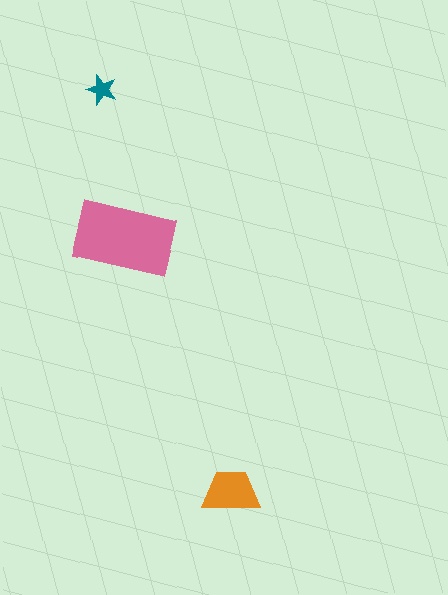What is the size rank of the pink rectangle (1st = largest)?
1st.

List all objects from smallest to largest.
The teal star, the orange trapezoid, the pink rectangle.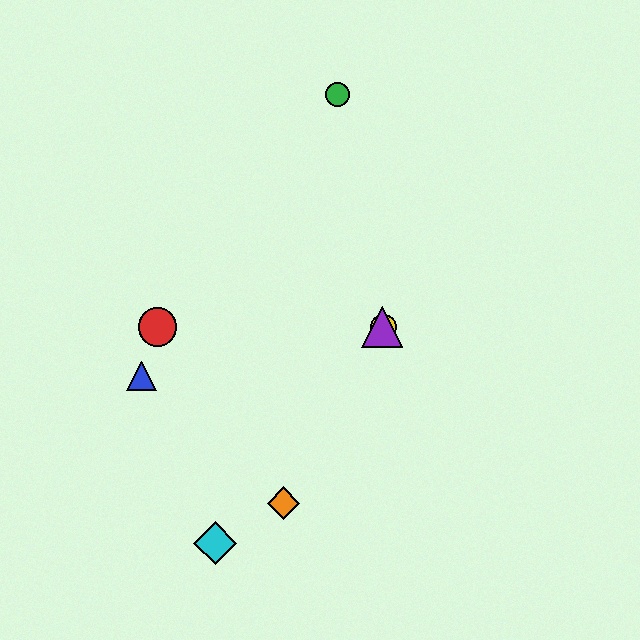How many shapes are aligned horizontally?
3 shapes (the red circle, the yellow circle, the purple triangle) are aligned horizontally.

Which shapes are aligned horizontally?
The red circle, the yellow circle, the purple triangle are aligned horizontally.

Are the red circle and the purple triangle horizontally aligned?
Yes, both are at y≈327.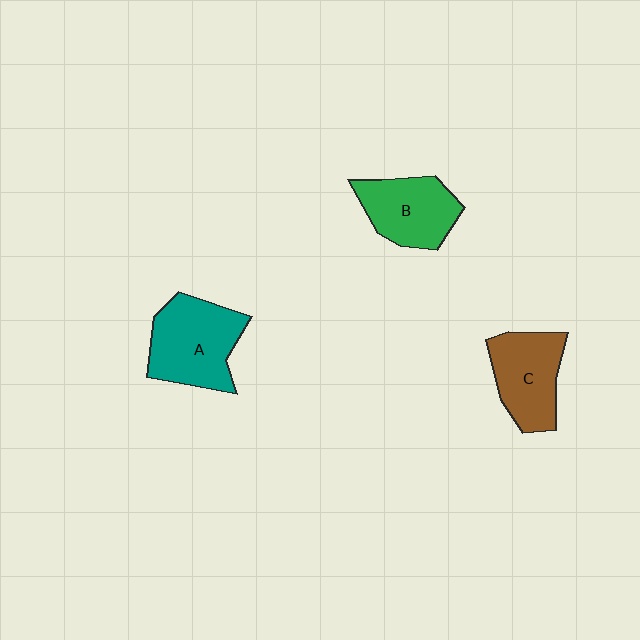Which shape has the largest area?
Shape A (teal).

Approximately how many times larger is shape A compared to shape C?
Approximately 1.2 times.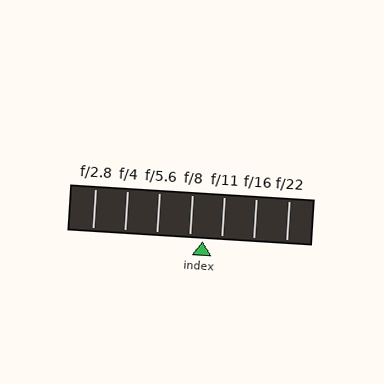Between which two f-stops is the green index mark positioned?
The index mark is between f/8 and f/11.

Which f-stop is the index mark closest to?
The index mark is closest to f/8.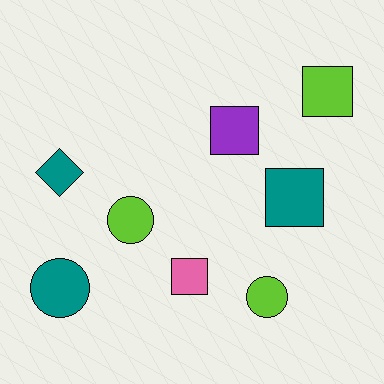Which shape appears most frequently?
Square, with 4 objects.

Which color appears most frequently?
Lime, with 3 objects.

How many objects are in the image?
There are 8 objects.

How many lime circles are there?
There are 2 lime circles.